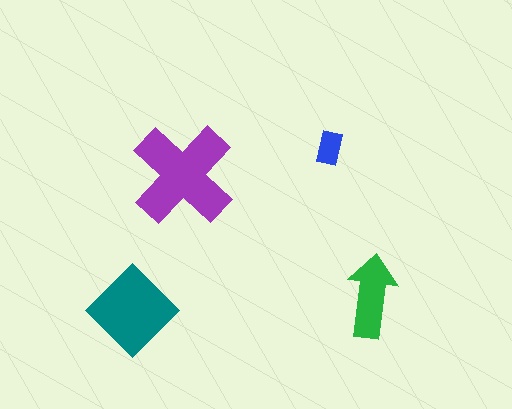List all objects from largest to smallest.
The purple cross, the teal diamond, the green arrow, the blue rectangle.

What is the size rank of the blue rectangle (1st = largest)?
4th.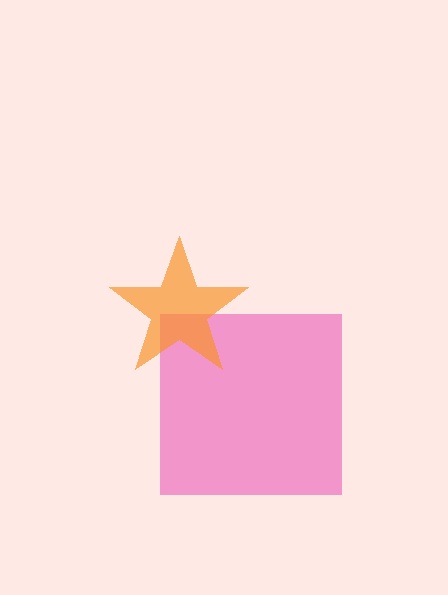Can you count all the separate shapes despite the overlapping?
Yes, there are 2 separate shapes.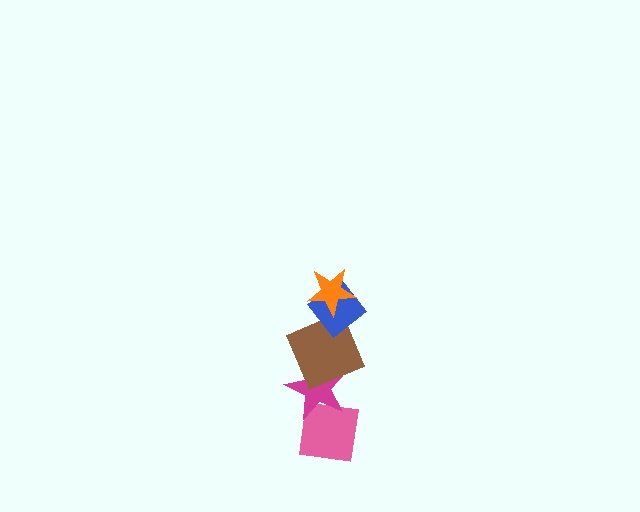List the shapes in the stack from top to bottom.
From top to bottom: the orange star, the blue diamond, the brown square, the magenta star, the pink square.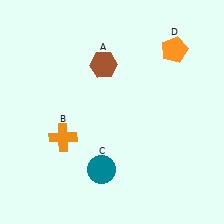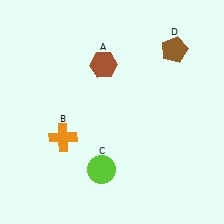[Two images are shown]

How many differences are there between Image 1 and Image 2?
There are 2 differences between the two images.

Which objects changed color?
C changed from teal to lime. D changed from orange to brown.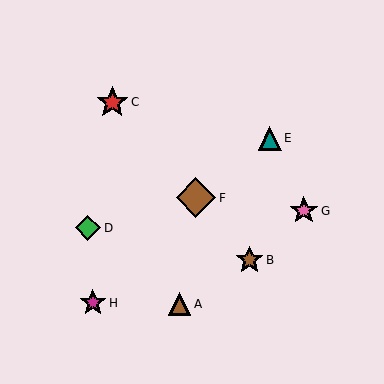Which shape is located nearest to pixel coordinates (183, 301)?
The brown triangle (labeled A) at (180, 304) is nearest to that location.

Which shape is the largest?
The brown diamond (labeled F) is the largest.